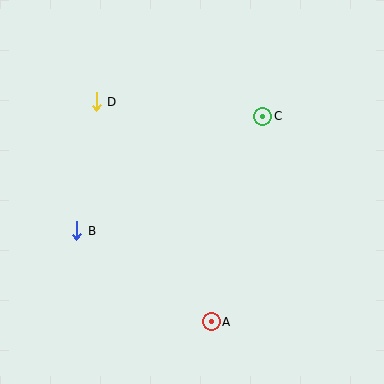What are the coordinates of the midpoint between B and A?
The midpoint between B and A is at (144, 276).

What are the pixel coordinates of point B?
Point B is at (77, 231).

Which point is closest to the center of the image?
Point C at (263, 116) is closest to the center.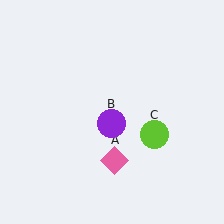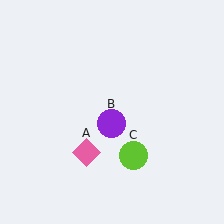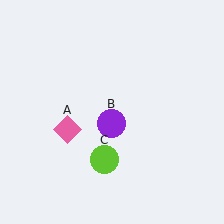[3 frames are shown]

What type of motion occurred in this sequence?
The pink diamond (object A), lime circle (object C) rotated clockwise around the center of the scene.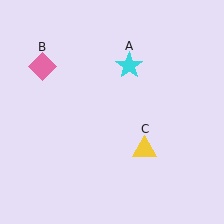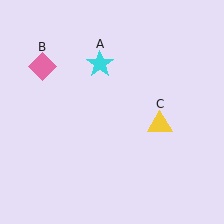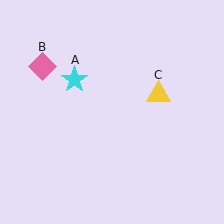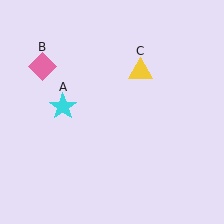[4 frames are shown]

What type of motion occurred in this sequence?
The cyan star (object A), yellow triangle (object C) rotated counterclockwise around the center of the scene.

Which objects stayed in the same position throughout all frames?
Pink diamond (object B) remained stationary.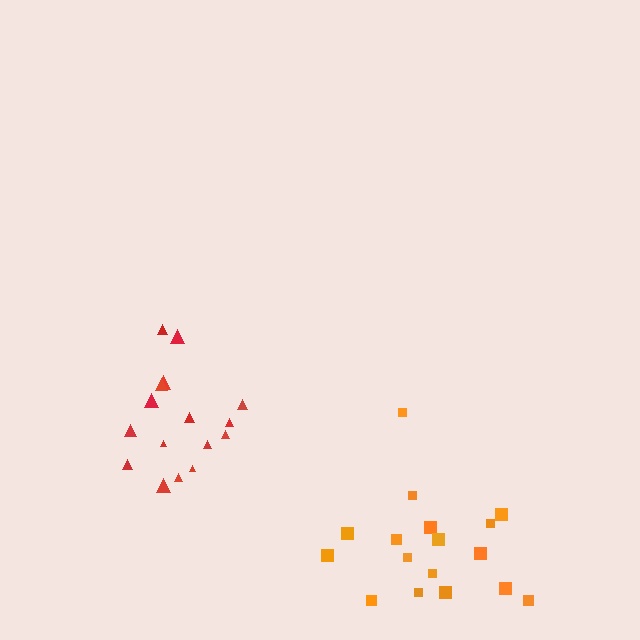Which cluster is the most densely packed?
Red.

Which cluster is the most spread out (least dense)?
Orange.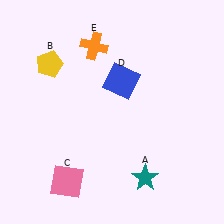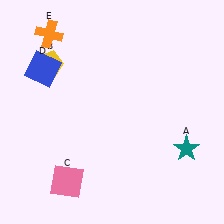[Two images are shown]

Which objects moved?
The objects that moved are: the teal star (A), the blue square (D), the orange cross (E).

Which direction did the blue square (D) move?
The blue square (D) moved left.